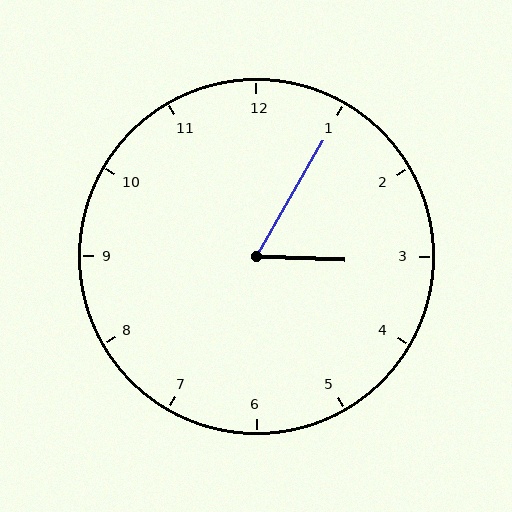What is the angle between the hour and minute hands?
Approximately 62 degrees.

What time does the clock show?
3:05.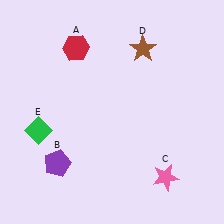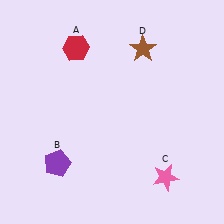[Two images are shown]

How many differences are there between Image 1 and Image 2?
There is 1 difference between the two images.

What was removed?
The green diamond (E) was removed in Image 2.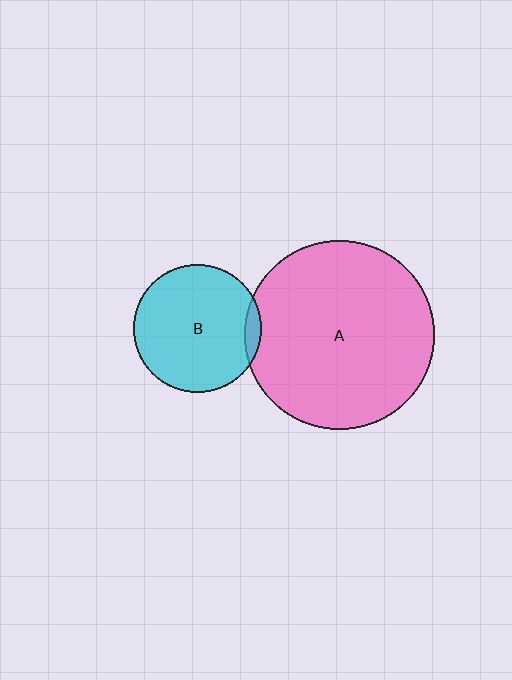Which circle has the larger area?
Circle A (pink).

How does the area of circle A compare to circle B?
Approximately 2.2 times.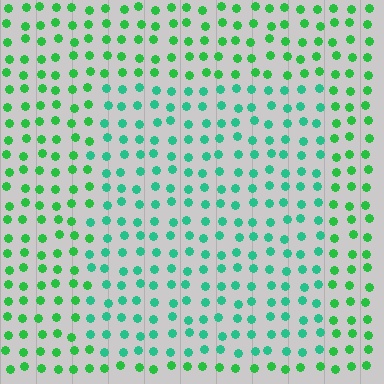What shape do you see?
I see a rectangle.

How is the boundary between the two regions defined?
The boundary is defined purely by a slight shift in hue (about 30 degrees). Spacing, size, and orientation are identical on both sides.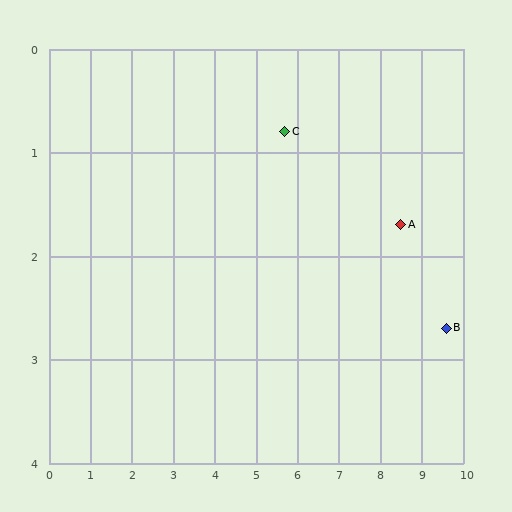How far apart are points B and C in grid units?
Points B and C are about 4.3 grid units apart.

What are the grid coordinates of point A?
Point A is at approximately (8.5, 1.7).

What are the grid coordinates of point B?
Point B is at approximately (9.6, 2.7).